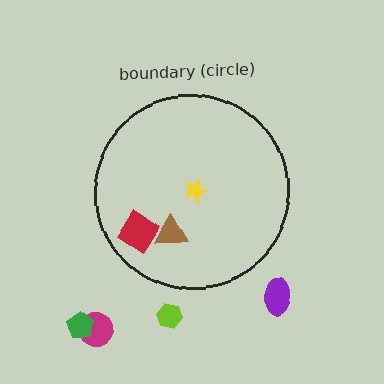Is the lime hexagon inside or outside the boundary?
Outside.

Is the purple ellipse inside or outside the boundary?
Outside.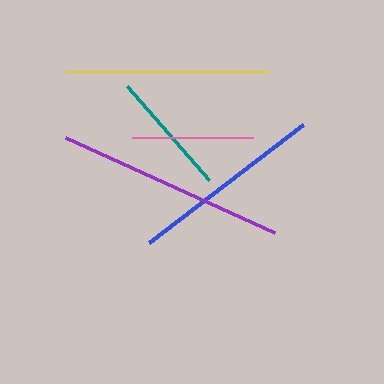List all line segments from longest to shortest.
From longest to shortest: purple, yellow, blue, teal, pink.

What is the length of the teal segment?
The teal segment is approximately 125 pixels long.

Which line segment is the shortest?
The pink line is the shortest at approximately 121 pixels.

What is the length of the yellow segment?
The yellow segment is approximately 203 pixels long.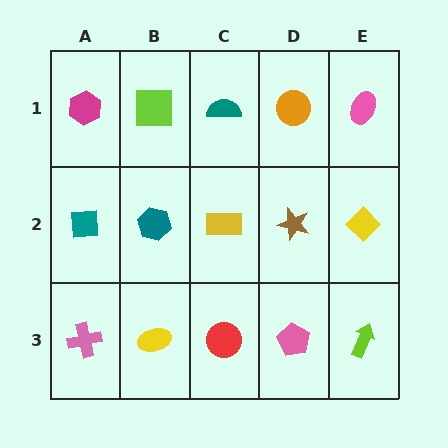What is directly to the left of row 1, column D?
A teal semicircle.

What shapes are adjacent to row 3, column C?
A yellow rectangle (row 2, column C), a yellow ellipse (row 3, column B), a pink pentagon (row 3, column D).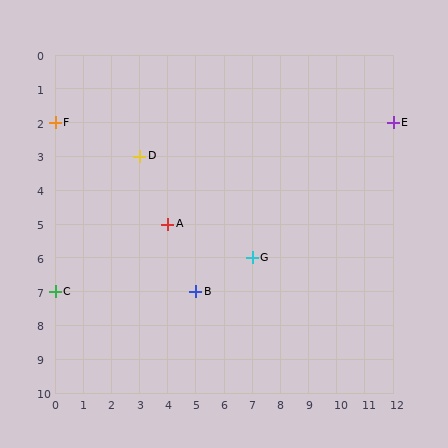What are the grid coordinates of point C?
Point C is at grid coordinates (0, 7).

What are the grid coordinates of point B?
Point B is at grid coordinates (5, 7).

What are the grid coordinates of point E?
Point E is at grid coordinates (12, 2).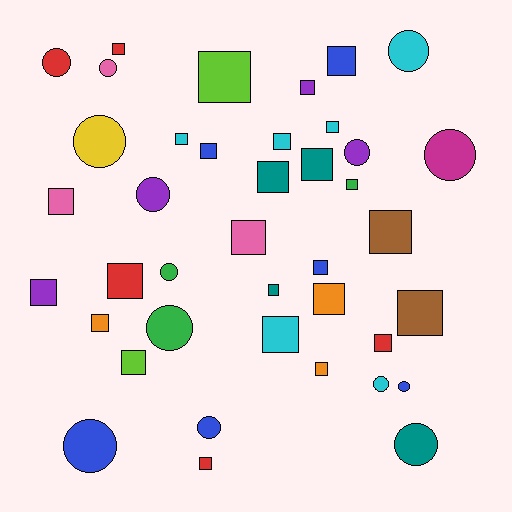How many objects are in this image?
There are 40 objects.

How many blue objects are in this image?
There are 6 blue objects.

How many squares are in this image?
There are 26 squares.